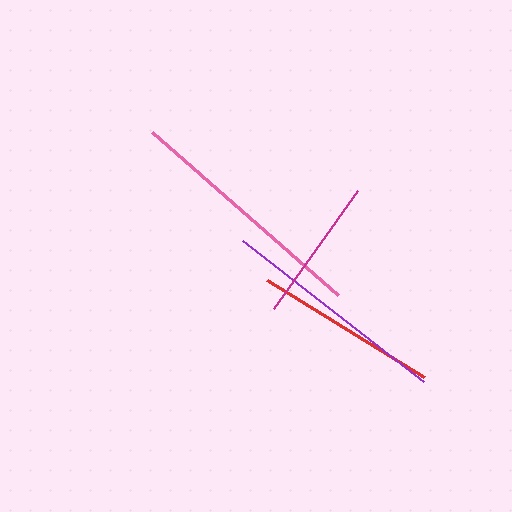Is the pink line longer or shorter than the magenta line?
The pink line is longer than the magenta line.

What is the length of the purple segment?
The purple segment is approximately 230 pixels long.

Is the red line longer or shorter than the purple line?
The purple line is longer than the red line.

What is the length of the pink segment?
The pink segment is approximately 248 pixels long.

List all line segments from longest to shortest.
From longest to shortest: pink, purple, red, magenta.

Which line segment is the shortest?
The magenta line is the shortest at approximately 144 pixels.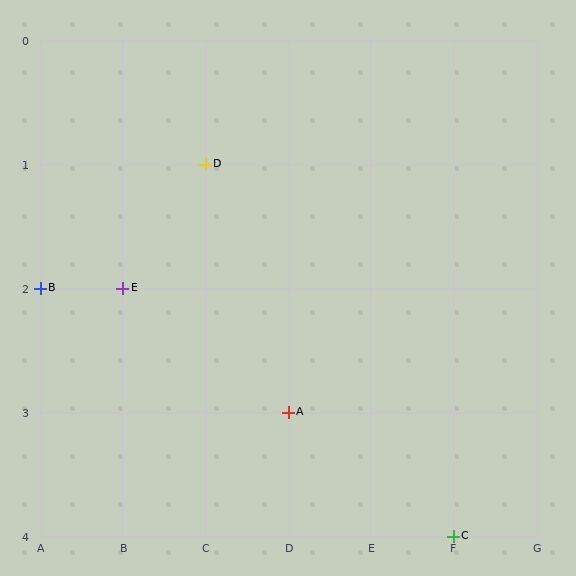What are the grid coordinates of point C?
Point C is at grid coordinates (F, 4).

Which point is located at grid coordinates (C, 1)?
Point D is at (C, 1).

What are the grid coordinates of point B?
Point B is at grid coordinates (A, 2).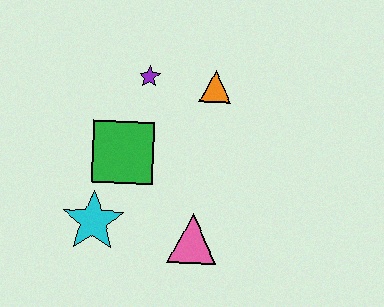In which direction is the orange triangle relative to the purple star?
The orange triangle is to the right of the purple star.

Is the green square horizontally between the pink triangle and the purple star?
No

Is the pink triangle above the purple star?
No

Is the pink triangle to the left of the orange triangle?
Yes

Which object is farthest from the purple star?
The pink triangle is farthest from the purple star.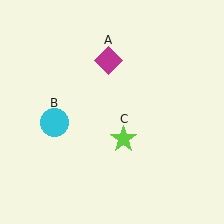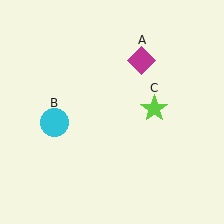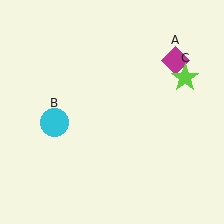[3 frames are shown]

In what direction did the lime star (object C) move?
The lime star (object C) moved up and to the right.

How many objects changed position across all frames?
2 objects changed position: magenta diamond (object A), lime star (object C).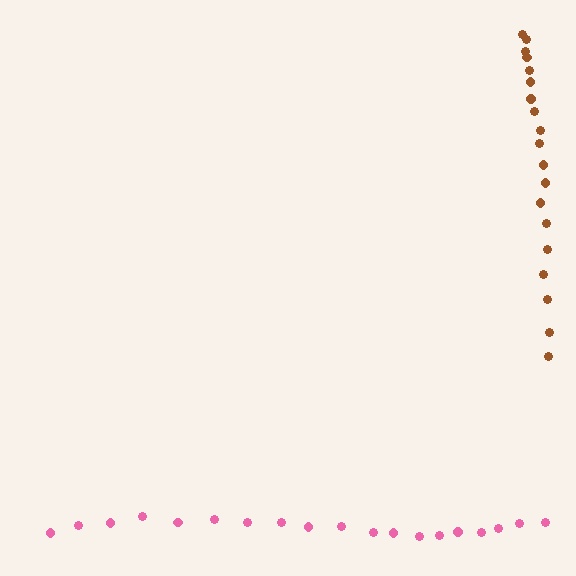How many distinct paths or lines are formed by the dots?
There are 2 distinct paths.